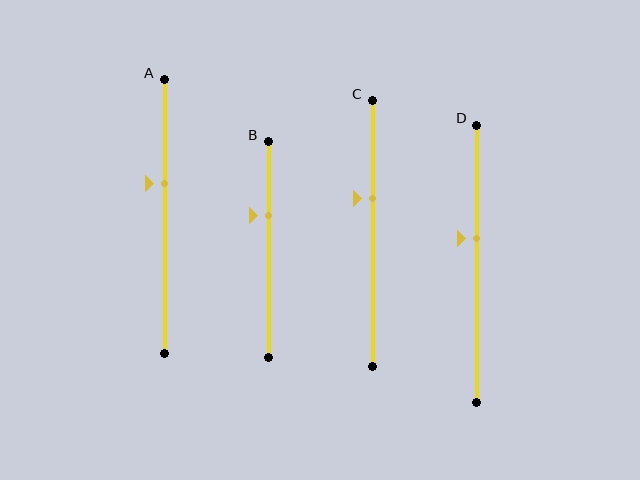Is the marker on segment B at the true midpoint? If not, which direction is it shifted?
No, the marker on segment B is shifted upward by about 16% of the segment length.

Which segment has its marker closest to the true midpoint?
Segment D has its marker closest to the true midpoint.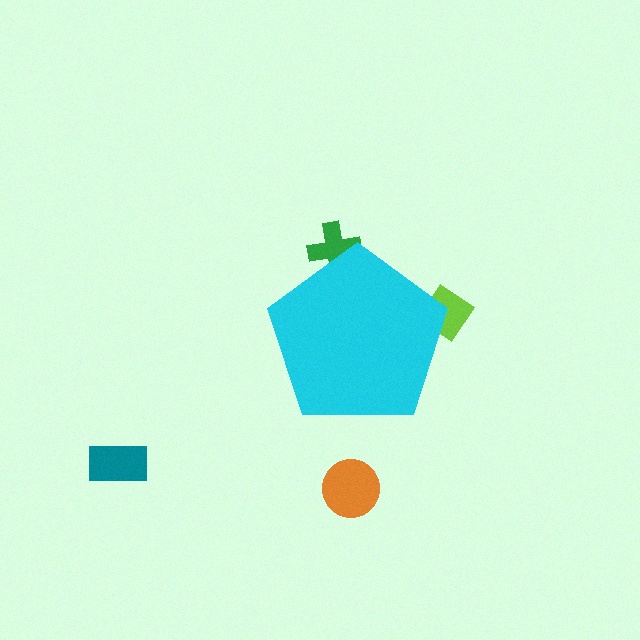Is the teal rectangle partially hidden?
No, the teal rectangle is fully visible.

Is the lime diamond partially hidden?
Yes, the lime diamond is partially hidden behind the cyan pentagon.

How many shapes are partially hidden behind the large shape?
2 shapes are partially hidden.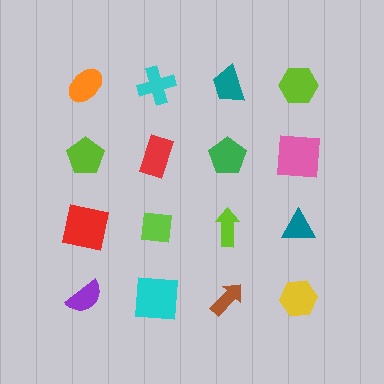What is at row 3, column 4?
A teal triangle.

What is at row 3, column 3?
A lime arrow.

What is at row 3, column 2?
A lime square.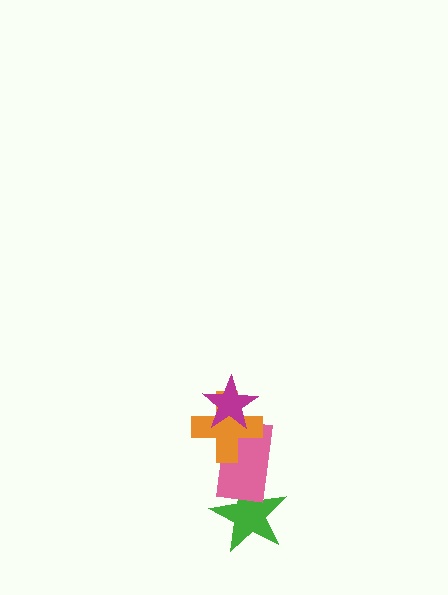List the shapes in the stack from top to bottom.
From top to bottom: the magenta star, the orange cross, the pink rectangle, the green star.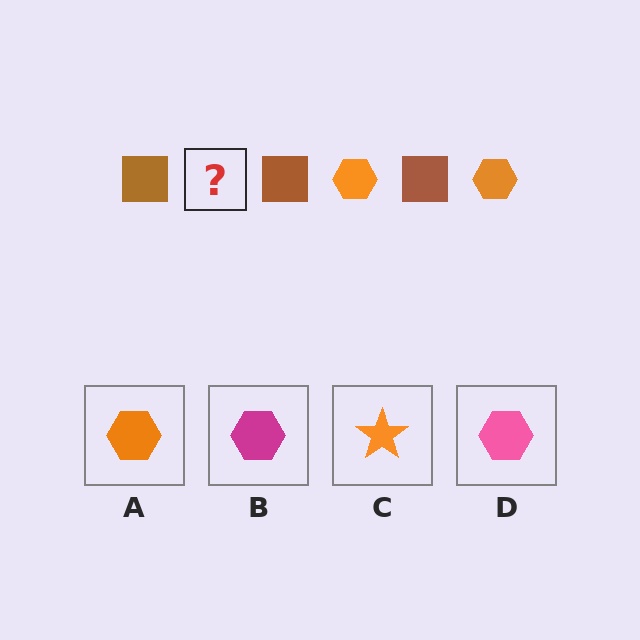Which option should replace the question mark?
Option A.